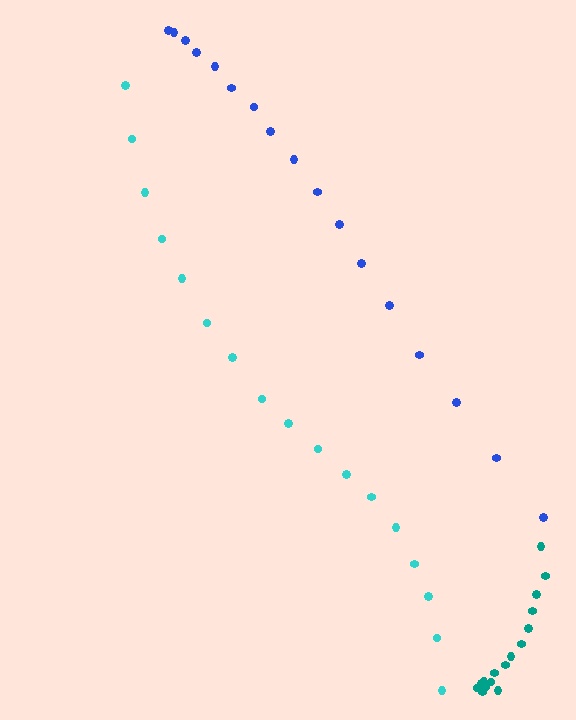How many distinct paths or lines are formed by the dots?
There are 3 distinct paths.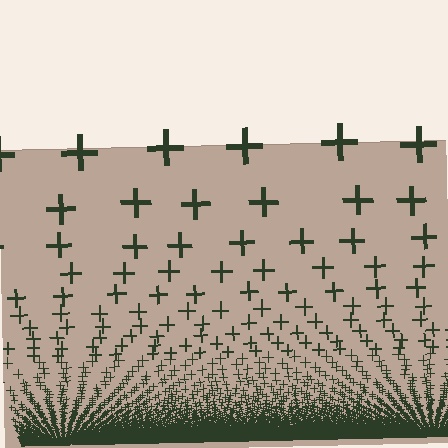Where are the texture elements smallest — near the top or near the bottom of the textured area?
Near the bottom.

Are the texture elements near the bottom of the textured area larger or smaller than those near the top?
Smaller. The gradient is inverted — elements near the bottom are smaller and denser.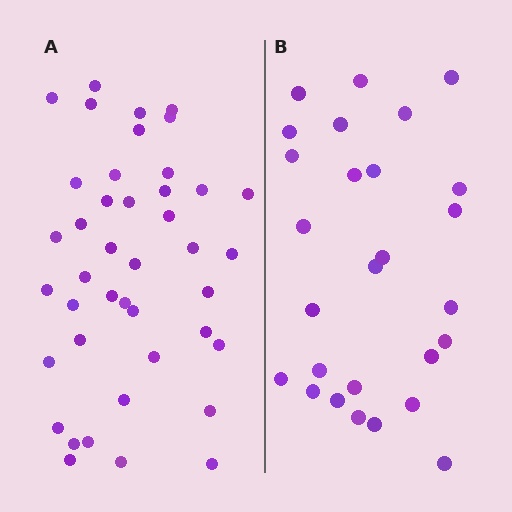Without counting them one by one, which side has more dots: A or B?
Region A (the left region) has more dots.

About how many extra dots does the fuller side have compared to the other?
Region A has approximately 15 more dots than region B.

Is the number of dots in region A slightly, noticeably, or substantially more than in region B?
Region A has substantially more. The ratio is roughly 1.6 to 1.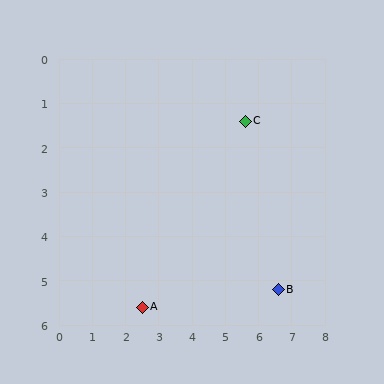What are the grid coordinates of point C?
Point C is at approximately (5.6, 1.4).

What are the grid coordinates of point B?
Point B is at approximately (6.6, 5.2).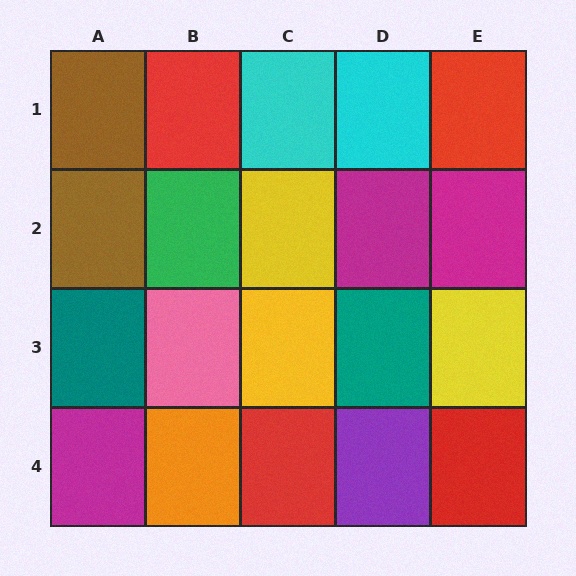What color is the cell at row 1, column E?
Red.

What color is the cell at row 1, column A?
Brown.